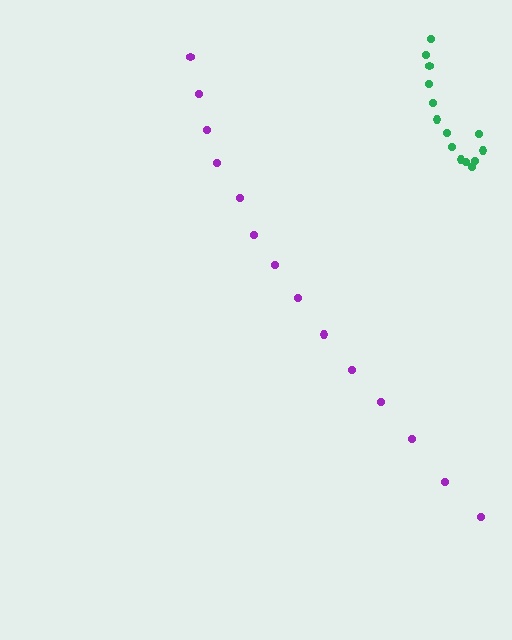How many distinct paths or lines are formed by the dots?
There are 2 distinct paths.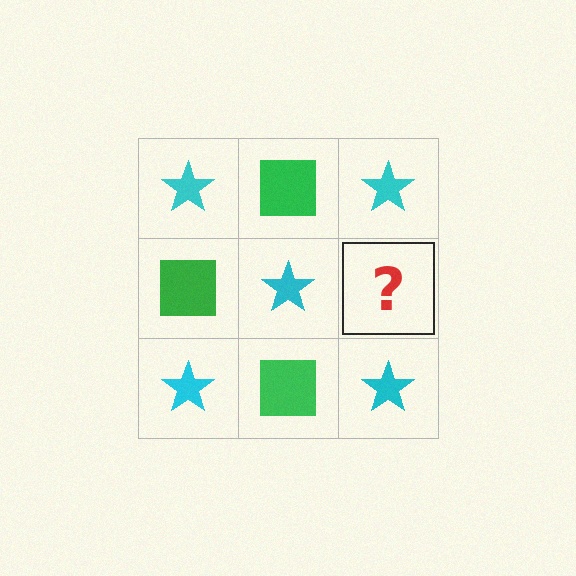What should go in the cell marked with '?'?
The missing cell should contain a green square.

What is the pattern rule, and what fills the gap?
The rule is that it alternates cyan star and green square in a checkerboard pattern. The gap should be filled with a green square.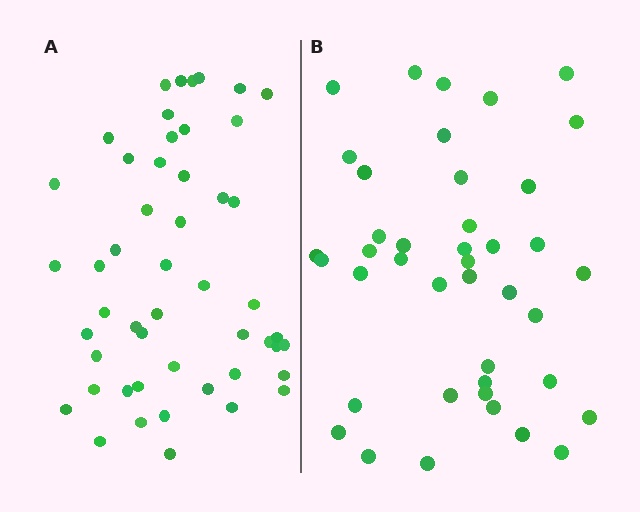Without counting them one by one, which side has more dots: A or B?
Region A (the left region) has more dots.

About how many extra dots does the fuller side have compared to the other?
Region A has roughly 8 or so more dots than region B.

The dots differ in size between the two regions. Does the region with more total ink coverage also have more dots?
No. Region B has more total ink coverage because its dots are larger, but region A actually contains more individual dots. Total area can be misleading — the number of items is what matters here.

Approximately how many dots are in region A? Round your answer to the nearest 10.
About 50 dots.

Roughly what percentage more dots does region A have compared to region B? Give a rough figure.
About 20% more.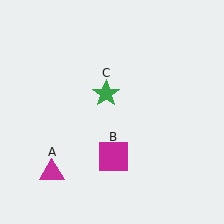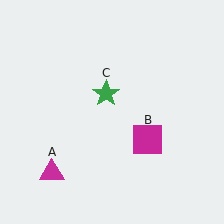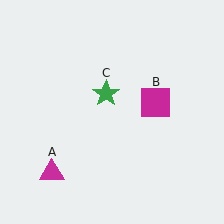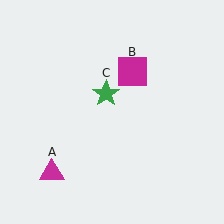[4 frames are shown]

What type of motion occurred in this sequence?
The magenta square (object B) rotated counterclockwise around the center of the scene.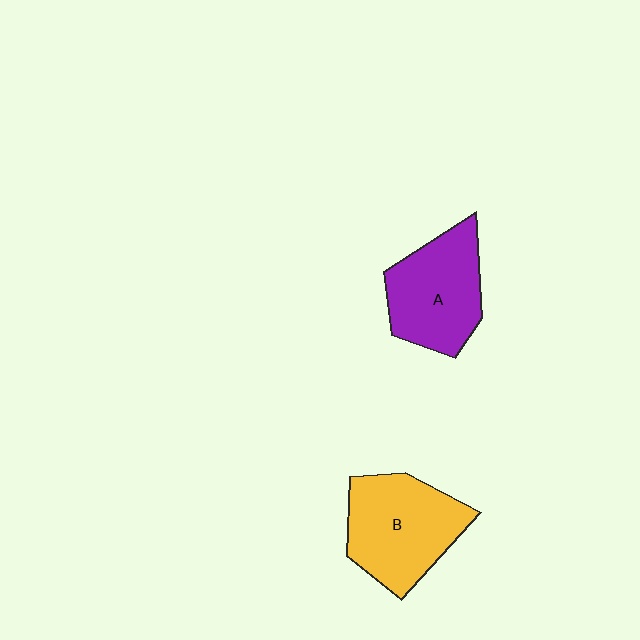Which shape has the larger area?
Shape B (yellow).